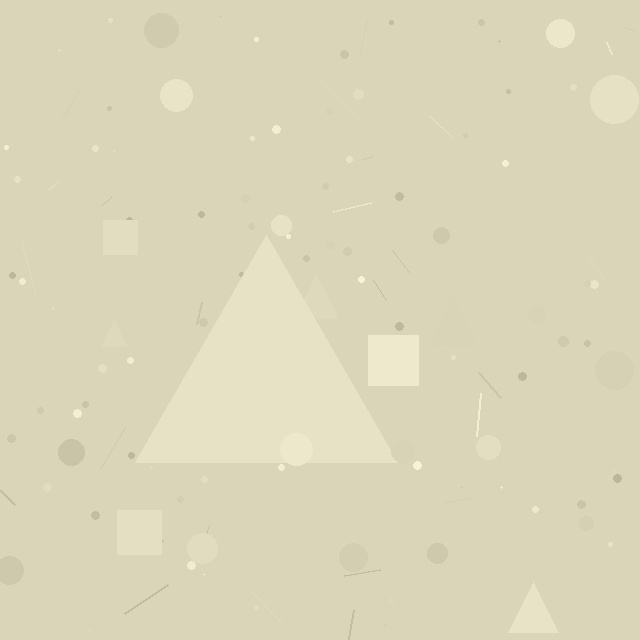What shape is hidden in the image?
A triangle is hidden in the image.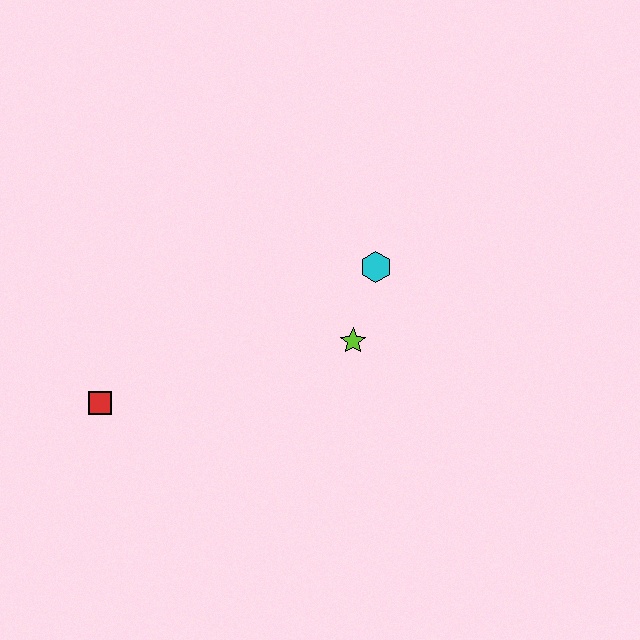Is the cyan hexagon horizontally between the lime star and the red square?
No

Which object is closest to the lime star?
The cyan hexagon is closest to the lime star.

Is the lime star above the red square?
Yes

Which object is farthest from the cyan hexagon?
The red square is farthest from the cyan hexagon.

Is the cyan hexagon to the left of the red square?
No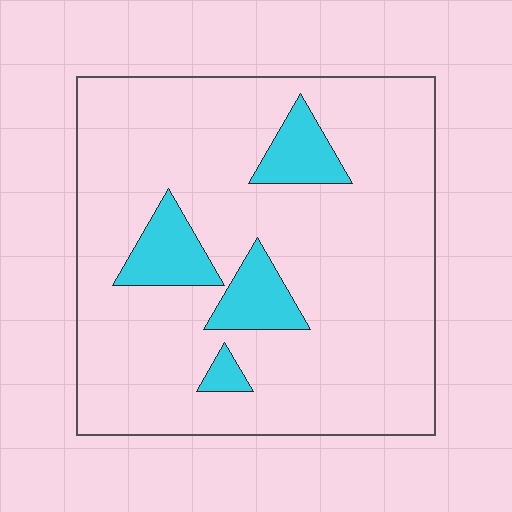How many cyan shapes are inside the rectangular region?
4.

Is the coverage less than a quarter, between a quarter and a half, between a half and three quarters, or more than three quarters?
Less than a quarter.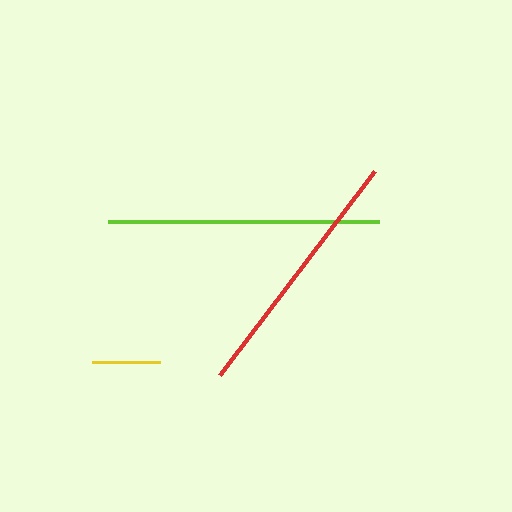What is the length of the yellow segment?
The yellow segment is approximately 68 pixels long.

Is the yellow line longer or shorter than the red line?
The red line is longer than the yellow line.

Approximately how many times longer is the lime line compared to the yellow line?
The lime line is approximately 4.0 times the length of the yellow line.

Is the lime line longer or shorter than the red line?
The lime line is longer than the red line.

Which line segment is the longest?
The lime line is the longest at approximately 271 pixels.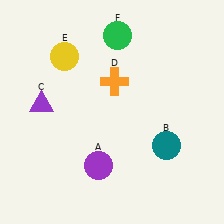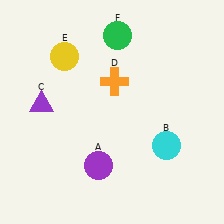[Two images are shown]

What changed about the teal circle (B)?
In Image 1, B is teal. In Image 2, it changed to cyan.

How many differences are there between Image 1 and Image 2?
There is 1 difference between the two images.